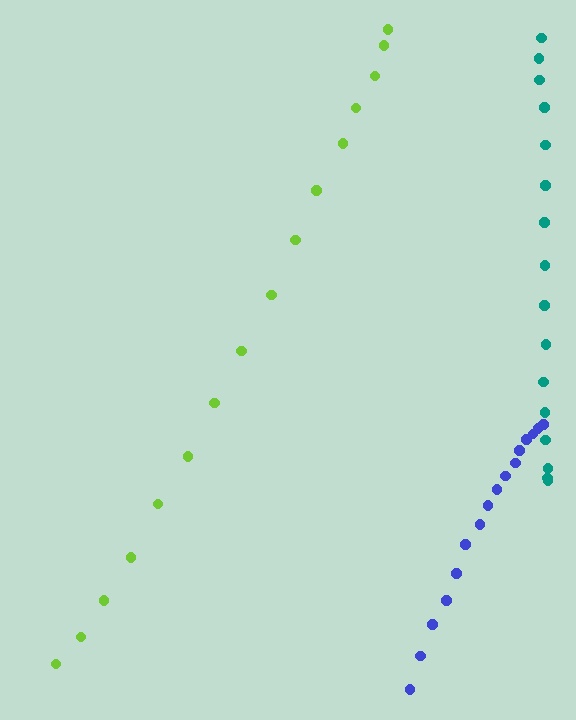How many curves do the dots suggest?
There are 3 distinct paths.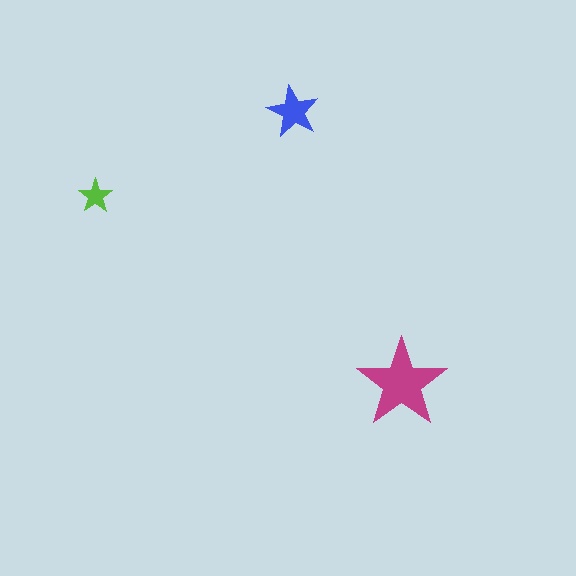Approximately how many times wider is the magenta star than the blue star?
About 1.5 times wider.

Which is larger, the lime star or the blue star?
The blue one.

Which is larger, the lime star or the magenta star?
The magenta one.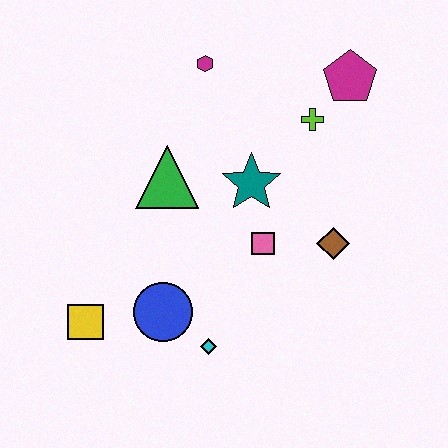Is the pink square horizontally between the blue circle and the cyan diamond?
No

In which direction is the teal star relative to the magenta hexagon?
The teal star is below the magenta hexagon.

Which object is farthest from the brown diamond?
The yellow square is farthest from the brown diamond.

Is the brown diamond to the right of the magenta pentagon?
No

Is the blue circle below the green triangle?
Yes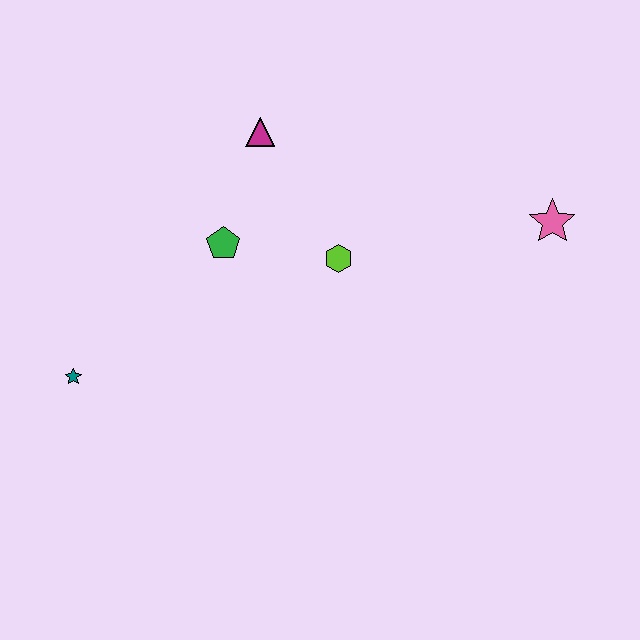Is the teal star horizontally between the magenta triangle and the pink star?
No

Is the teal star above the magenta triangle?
No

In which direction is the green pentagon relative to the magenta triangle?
The green pentagon is below the magenta triangle.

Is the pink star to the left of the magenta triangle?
No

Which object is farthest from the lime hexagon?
The teal star is farthest from the lime hexagon.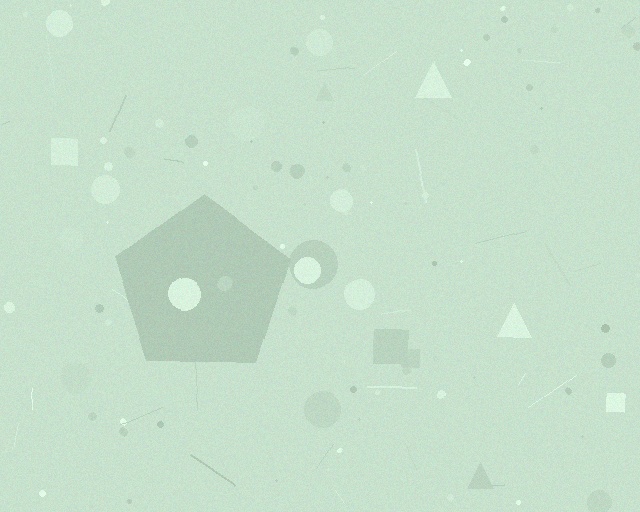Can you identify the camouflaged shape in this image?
The camouflaged shape is a pentagon.